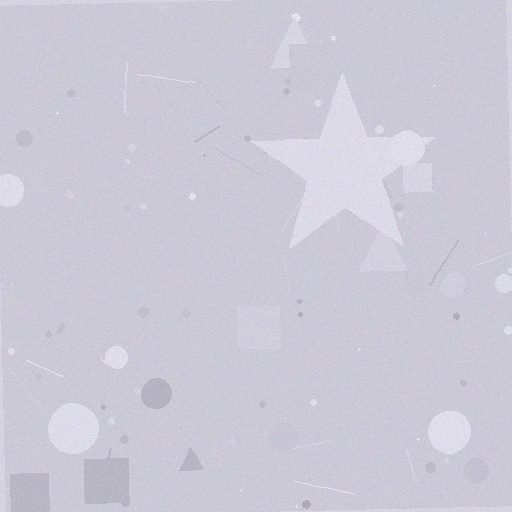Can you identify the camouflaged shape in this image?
The camouflaged shape is a star.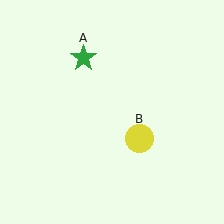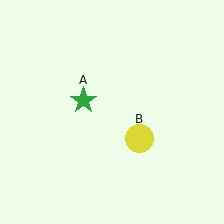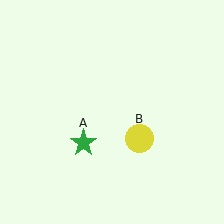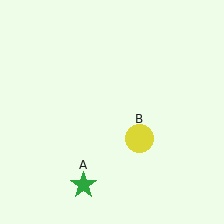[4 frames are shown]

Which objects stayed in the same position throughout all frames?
Yellow circle (object B) remained stationary.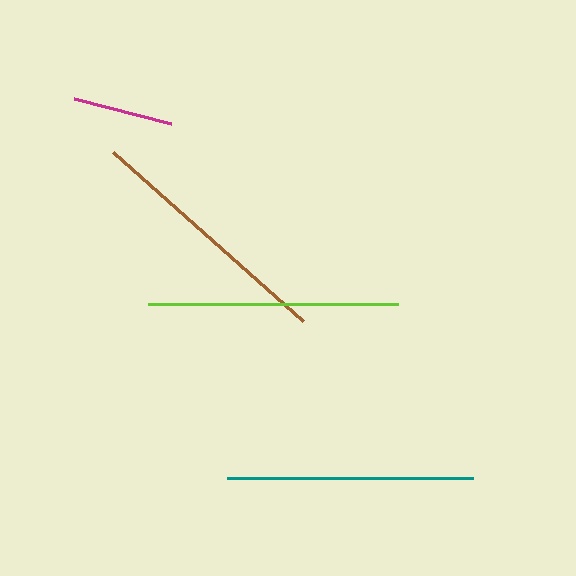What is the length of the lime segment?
The lime segment is approximately 250 pixels long.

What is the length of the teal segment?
The teal segment is approximately 246 pixels long.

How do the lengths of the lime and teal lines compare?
The lime and teal lines are approximately the same length.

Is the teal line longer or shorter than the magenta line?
The teal line is longer than the magenta line.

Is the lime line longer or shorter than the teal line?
The lime line is longer than the teal line.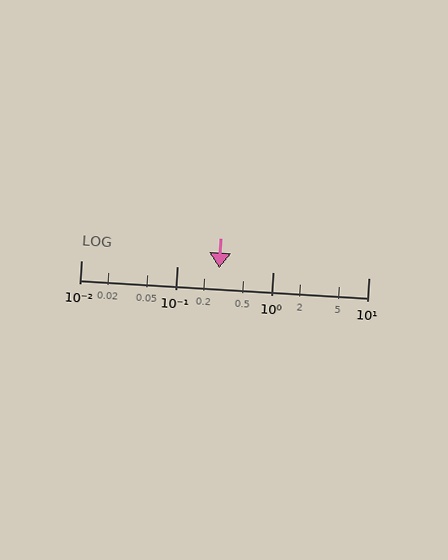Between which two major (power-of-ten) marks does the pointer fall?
The pointer is between 0.1 and 1.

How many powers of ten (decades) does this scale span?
The scale spans 3 decades, from 0.01 to 10.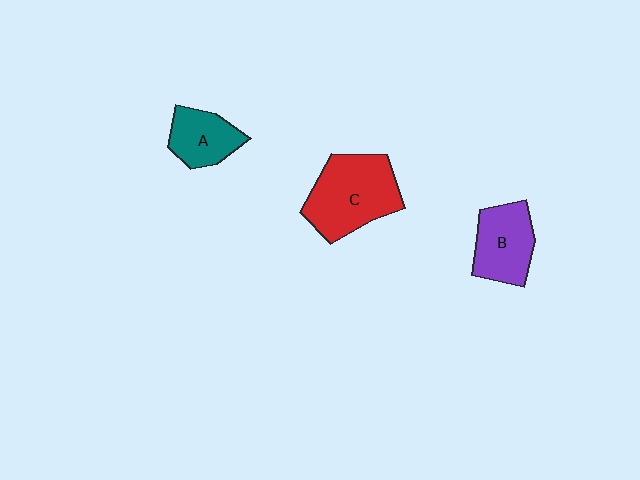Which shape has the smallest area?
Shape A (teal).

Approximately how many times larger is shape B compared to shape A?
Approximately 1.3 times.